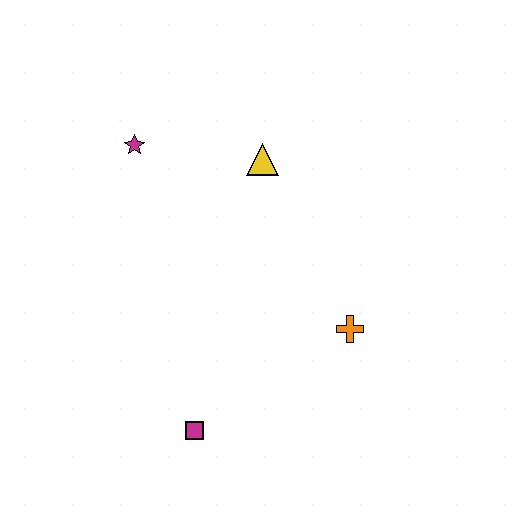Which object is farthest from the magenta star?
The magenta square is farthest from the magenta star.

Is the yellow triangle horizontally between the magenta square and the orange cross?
Yes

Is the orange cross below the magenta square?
No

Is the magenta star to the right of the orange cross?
No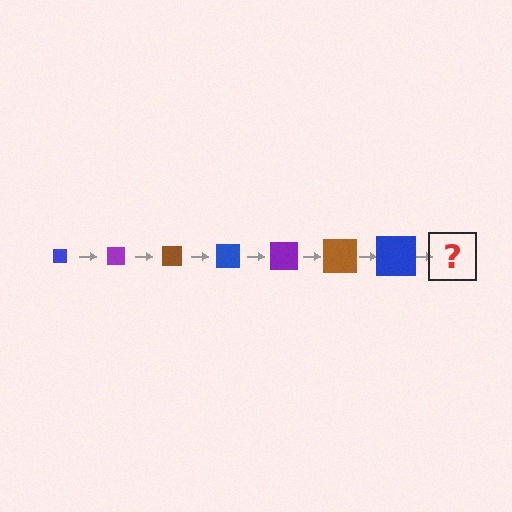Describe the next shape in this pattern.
It should be a purple square, larger than the previous one.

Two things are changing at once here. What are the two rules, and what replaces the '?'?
The two rules are that the square grows larger each step and the color cycles through blue, purple, and brown. The '?' should be a purple square, larger than the previous one.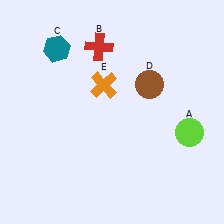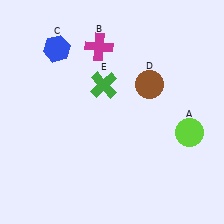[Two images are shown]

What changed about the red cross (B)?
In Image 1, B is red. In Image 2, it changed to magenta.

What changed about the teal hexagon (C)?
In Image 1, C is teal. In Image 2, it changed to blue.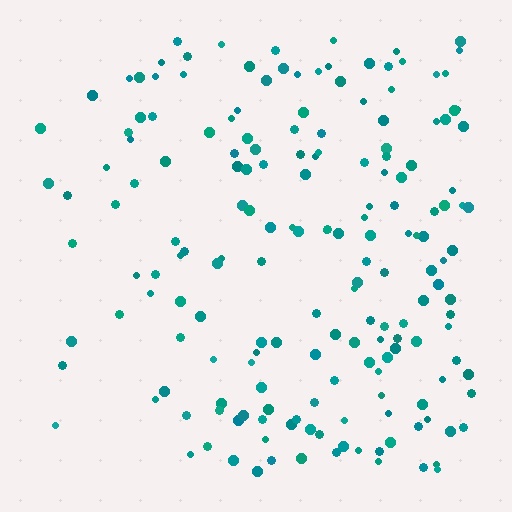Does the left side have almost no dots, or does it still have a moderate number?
Still a moderate number, just noticeably fewer than the right.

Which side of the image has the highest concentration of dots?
The right.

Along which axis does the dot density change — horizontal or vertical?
Horizontal.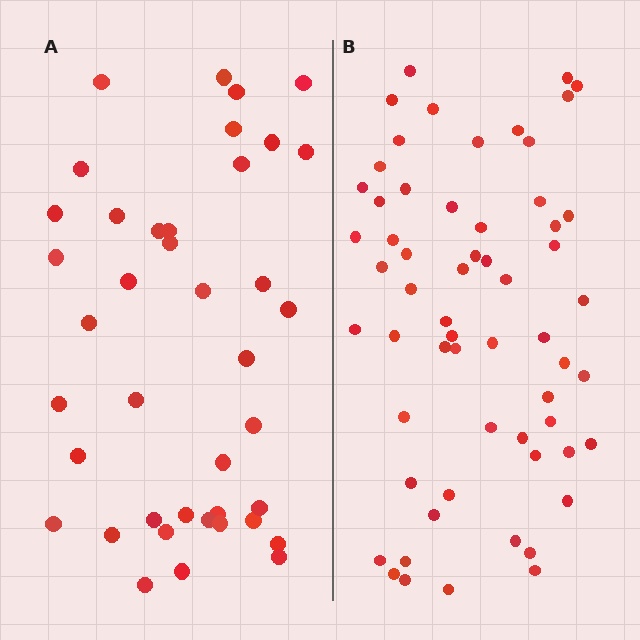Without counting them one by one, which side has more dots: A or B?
Region B (the right region) has more dots.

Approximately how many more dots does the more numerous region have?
Region B has approximately 20 more dots than region A.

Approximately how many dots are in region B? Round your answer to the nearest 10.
About 60 dots.